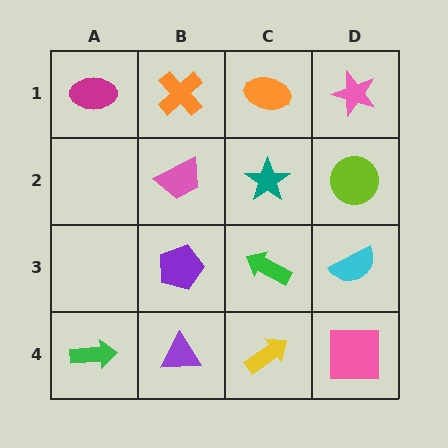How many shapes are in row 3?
3 shapes.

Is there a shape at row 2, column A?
No, that cell is empty.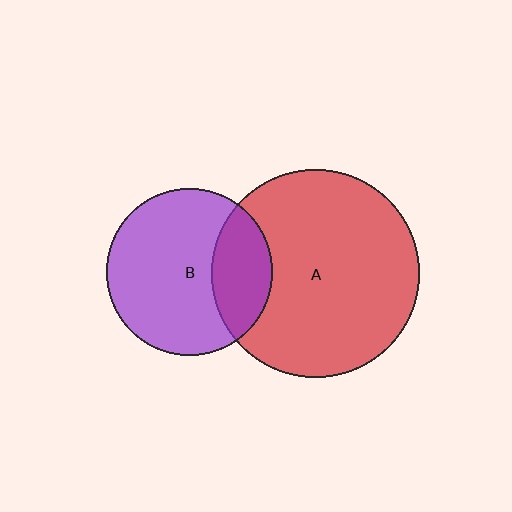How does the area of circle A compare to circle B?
Approximately 1.6 times.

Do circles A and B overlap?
Yes.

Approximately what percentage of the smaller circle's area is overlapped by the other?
Approximately 25%.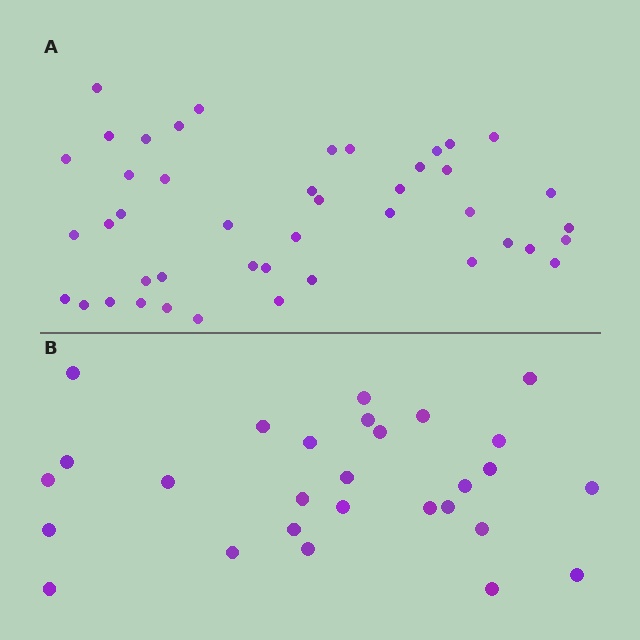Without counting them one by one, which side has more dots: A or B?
Region A (the top region) has more dots.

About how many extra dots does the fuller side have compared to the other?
Region A has approximately 15 more dots than region B.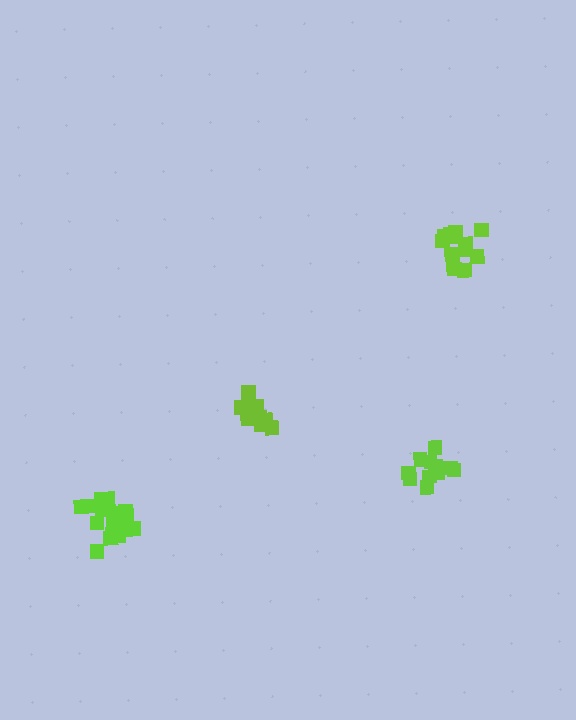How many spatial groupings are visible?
There are 4 spatial groupings.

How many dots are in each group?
Group 1: 17 dots, Group 2: 11 dots, Group 3: 11 dots, Group 4: 13 dots (52 total).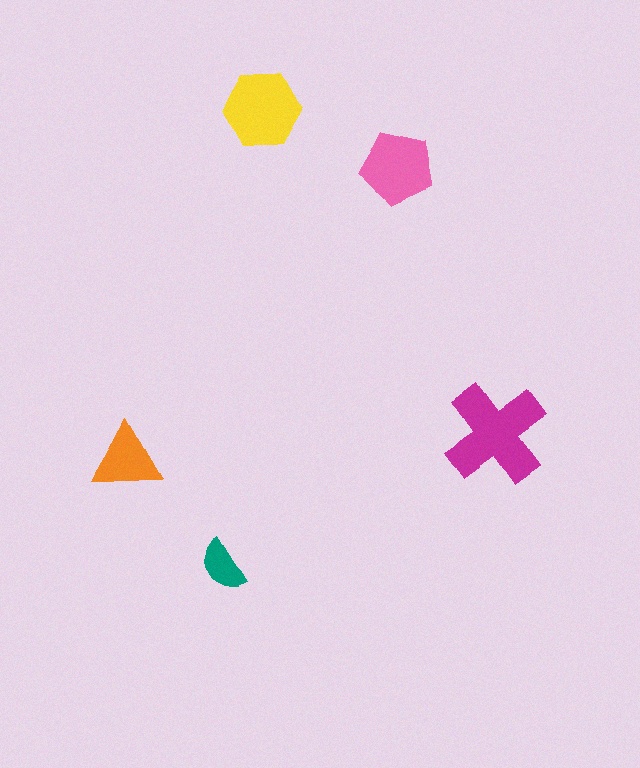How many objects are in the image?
There are 5 objects in the image.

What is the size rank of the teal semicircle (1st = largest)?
5th.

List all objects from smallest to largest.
The teal semicircle, the orange triangle, the pink pentagon, the yellow hexagon, the magenta cross.